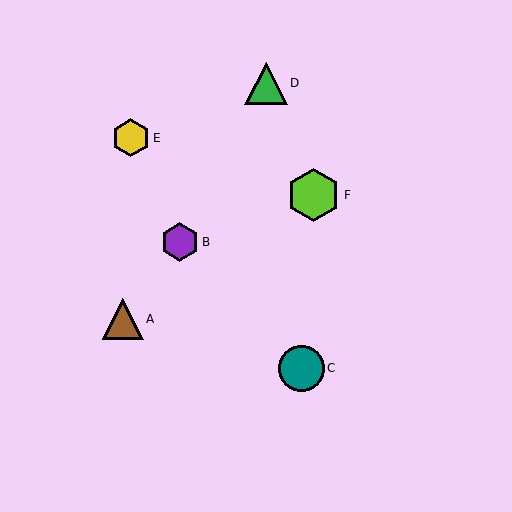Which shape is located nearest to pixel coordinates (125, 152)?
The yellow hexagon (labeled E) at (131, 138) is nearest to that location.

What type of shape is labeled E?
Shape E is a yellow hexagon.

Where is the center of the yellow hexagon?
The center of the yellow hexagon is at (131, 138).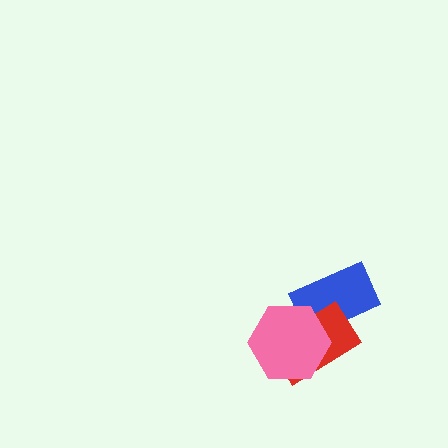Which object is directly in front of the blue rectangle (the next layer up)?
The red rectangle is directly in front of the blue rectangle.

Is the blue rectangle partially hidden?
Yes, it is partially covered by another shape.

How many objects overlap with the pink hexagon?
2 objects overlap with the pink hexagon.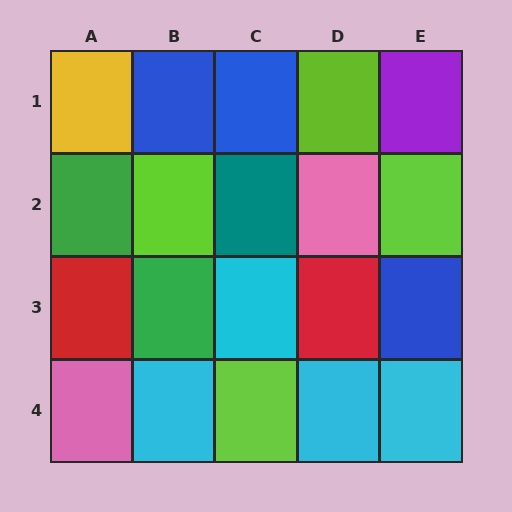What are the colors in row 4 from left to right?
Pink, cyan, lime, cyan, cyan.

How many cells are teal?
1 cell is teal.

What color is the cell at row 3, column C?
Cyan.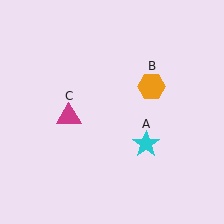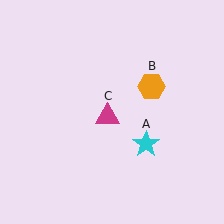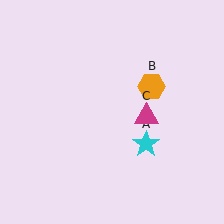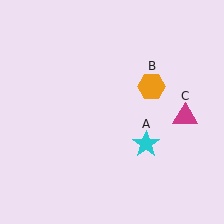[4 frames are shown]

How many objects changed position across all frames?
1 object changed position: magenta triangle (object C).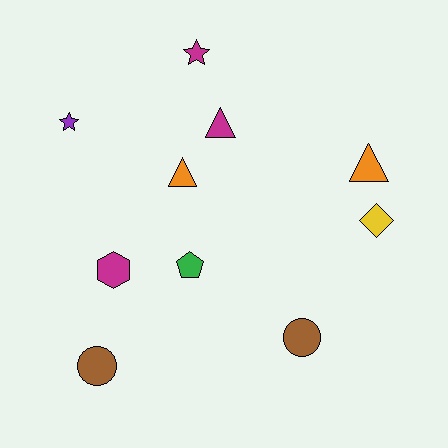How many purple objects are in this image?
There is 1 purple object.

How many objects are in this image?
There are 10 objects.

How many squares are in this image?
There are no squares.